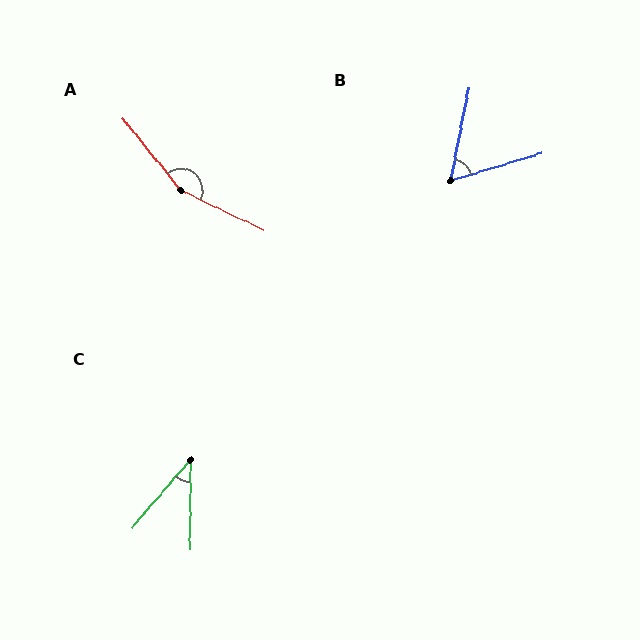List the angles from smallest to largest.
C (39°), B (62°), A (155°).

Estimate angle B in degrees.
Approximately 62 degrees.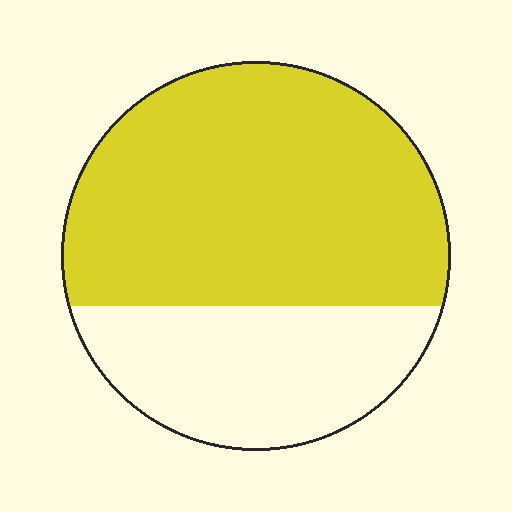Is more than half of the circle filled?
Yes.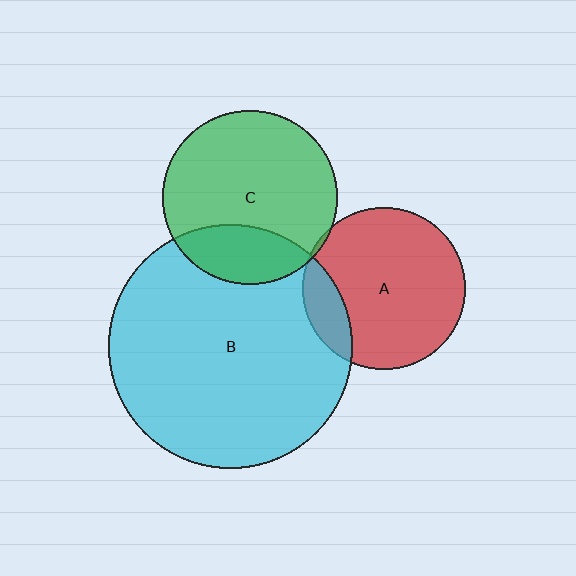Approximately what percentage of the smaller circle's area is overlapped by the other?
Approximately 5%.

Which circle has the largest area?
Circle B (cyan).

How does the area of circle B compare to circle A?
Approximately 2.3 times.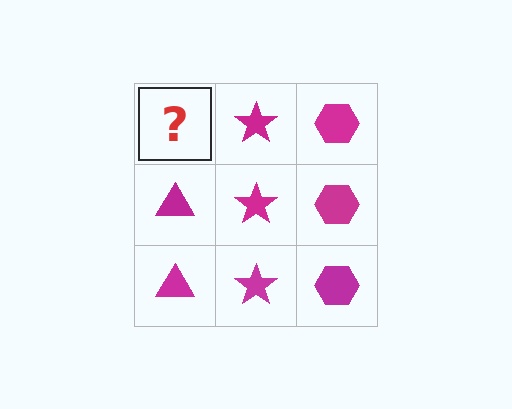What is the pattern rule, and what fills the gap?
The rule is that each column has a consistent shape. The gap should be filled with a magenta triangle.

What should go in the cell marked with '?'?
The missing cell should contain a magenta triangle.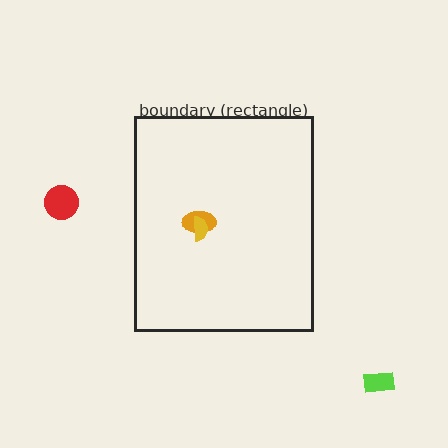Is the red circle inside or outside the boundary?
Outside.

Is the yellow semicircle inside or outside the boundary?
Inside.